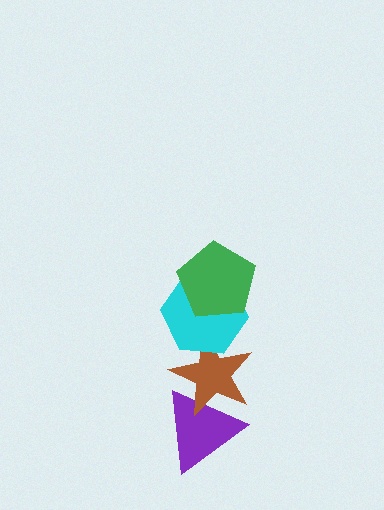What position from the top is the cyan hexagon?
The cyan hexagon is 2nd from the top.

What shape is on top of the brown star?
The cyan hexagon is on top of the brown star.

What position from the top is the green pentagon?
The green pentagon is 1st from the top.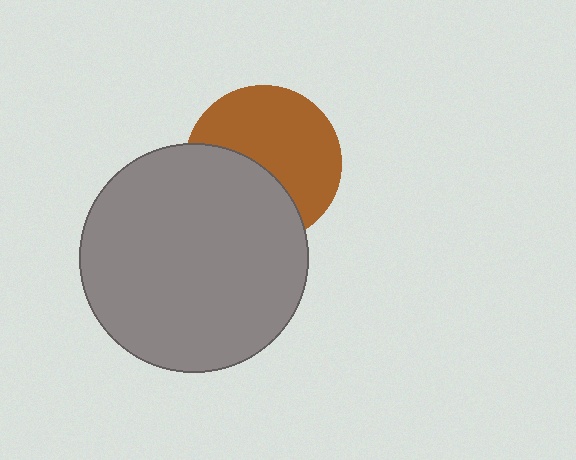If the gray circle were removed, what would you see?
You would see the complete brown circle.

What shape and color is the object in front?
The object in front is a gray circle.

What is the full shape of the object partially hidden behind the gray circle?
The partially hidden object is a brown circle.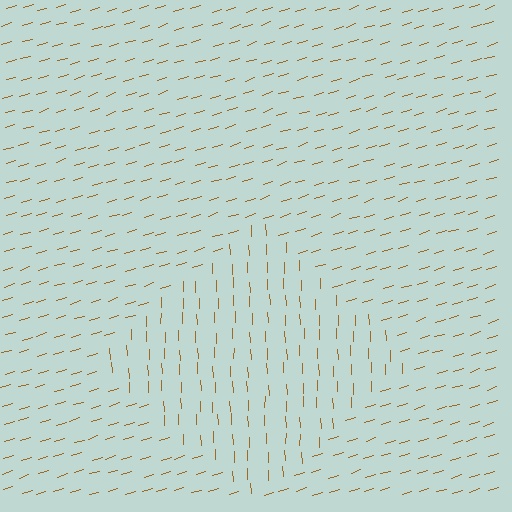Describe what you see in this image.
The image is filled with small brown line segments. A diamond region in the image has lines oriented differently from the surrounding lines, creating a visible texture boundary.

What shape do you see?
I see a diamond.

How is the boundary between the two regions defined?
The boundary is defined purely by a change in line orientation (approximately 75 degrees difference). All lines are the same color and thickness.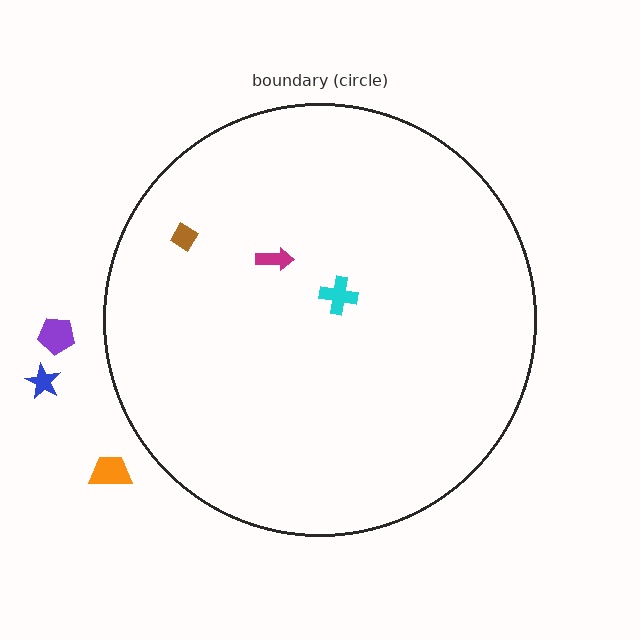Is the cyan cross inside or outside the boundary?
Inside.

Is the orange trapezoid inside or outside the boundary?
Outside.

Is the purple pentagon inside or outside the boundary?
Outside.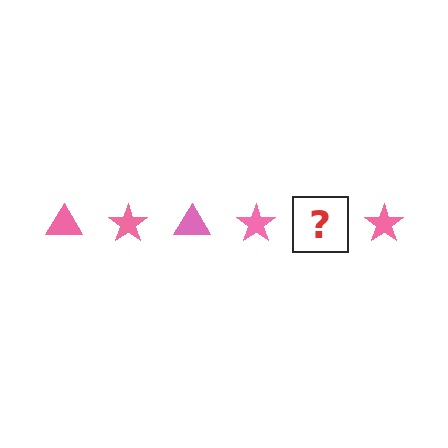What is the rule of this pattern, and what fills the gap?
The rule is that the pattern cycles through triangle, star shapes in pink. The gap should be filled with a pink triangle.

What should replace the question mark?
The question mark should be replaced with a pink triangle.